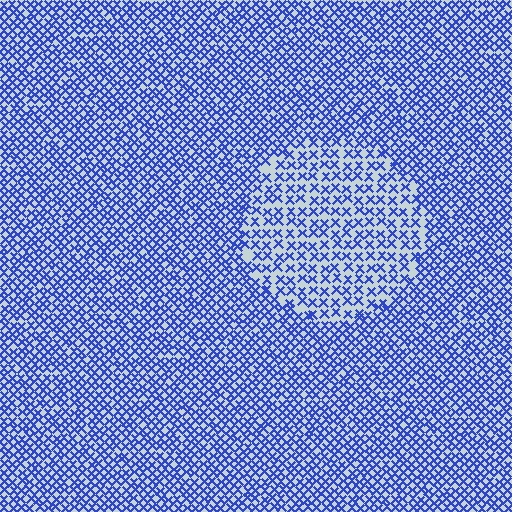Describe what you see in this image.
The image contains small blue elements arranged at two different densities. A circle-shaped region is visible where the elements are less densely packed than the surrounding area.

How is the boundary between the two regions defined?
The boundary is defined by a change in element density (approximately 1.7x ratio). All elements are the same color, size, and shape.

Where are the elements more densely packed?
The elements are more densely packed outside the circle boundary.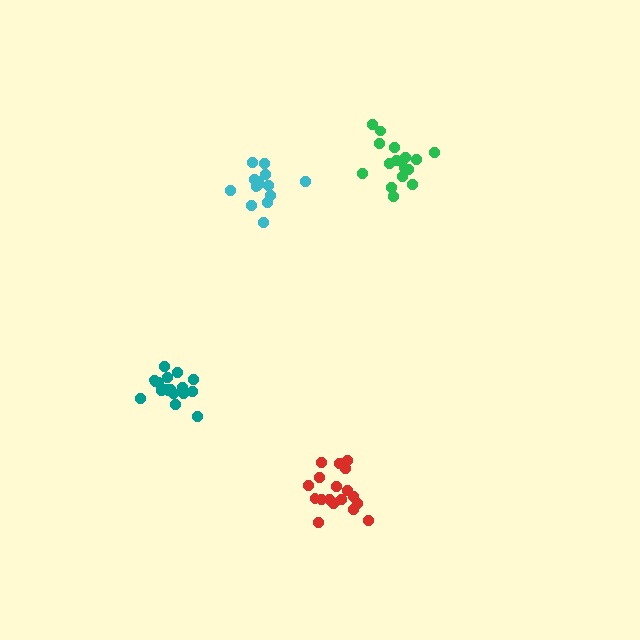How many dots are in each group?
Group 1: 18 dots, Group 2: 15 dots, Group 3: 16 dots, Group 4: 18 dots (67 total).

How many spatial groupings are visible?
There are 4 spatial groupings.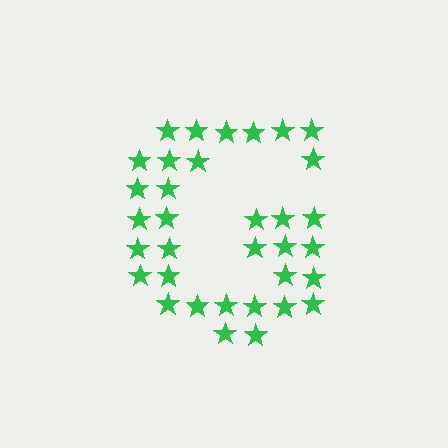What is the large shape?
The large shape is the letter G.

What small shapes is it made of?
It is made of small stars.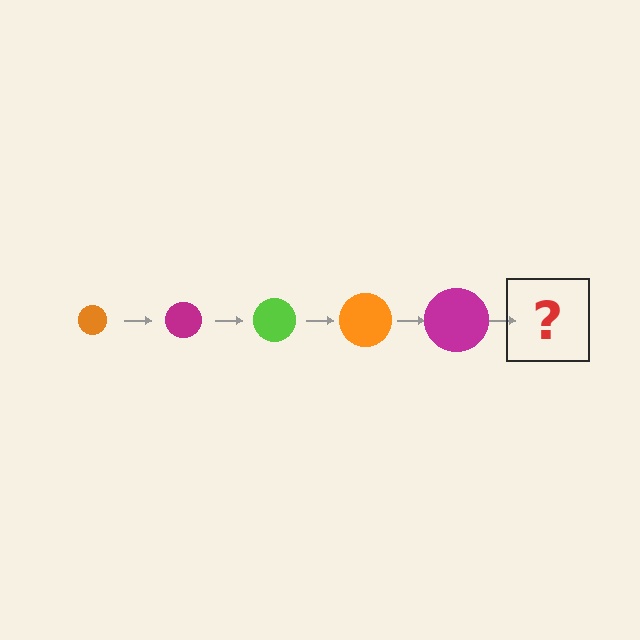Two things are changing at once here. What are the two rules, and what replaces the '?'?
The two rules are that the circle grows larger each step and the color cycles through orange, magenta, and lime. The '?' should be a lime circle, larger than the previous one.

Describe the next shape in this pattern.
It should be a lime circle, larger than the previous one.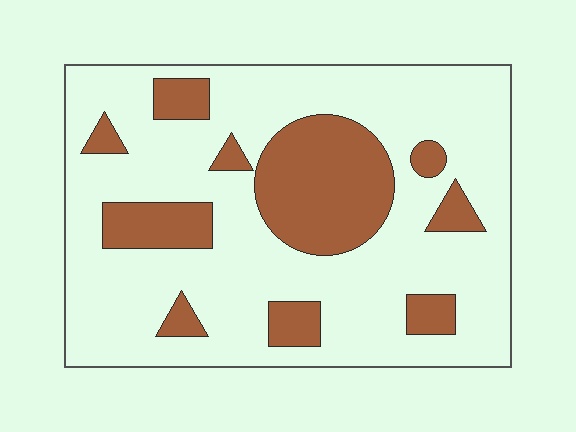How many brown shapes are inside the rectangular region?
10.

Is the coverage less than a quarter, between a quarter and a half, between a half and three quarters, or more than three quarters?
Less than a quarter.